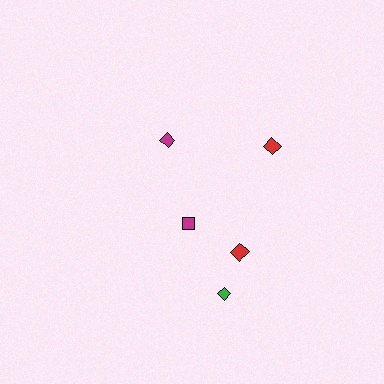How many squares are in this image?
There is 1 square.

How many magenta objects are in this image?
There are 2 magenta objects.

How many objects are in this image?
There are 5 objects.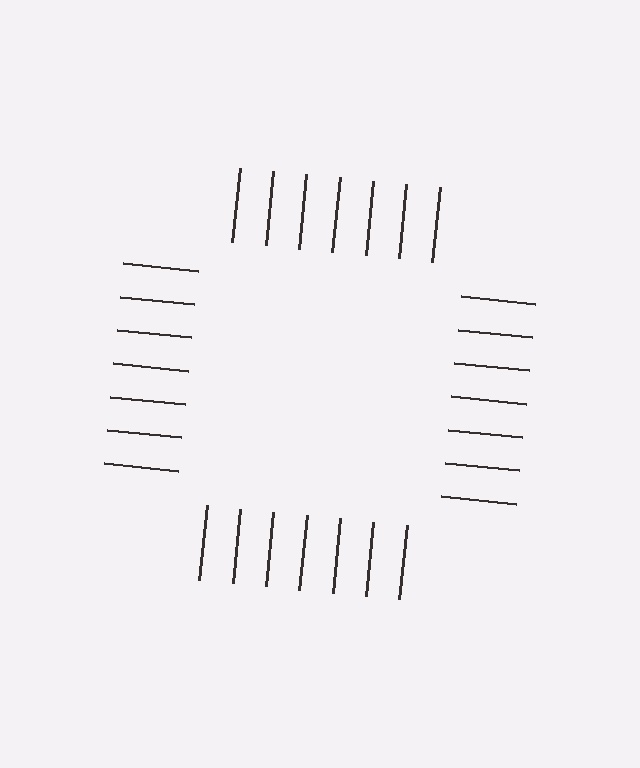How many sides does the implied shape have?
4 sides — the line-ends trace a square.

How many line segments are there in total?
28 — 7 along each of the 4 edges.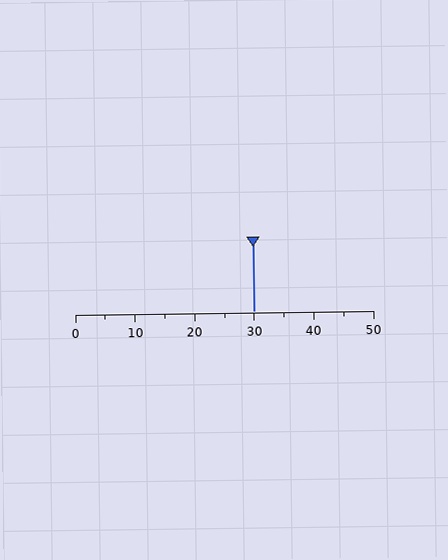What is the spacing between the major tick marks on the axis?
The major ticks are spaced 10 apart.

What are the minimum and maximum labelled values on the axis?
The axis runs from 0 to 50.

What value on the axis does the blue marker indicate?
The marker indicates approximately 30.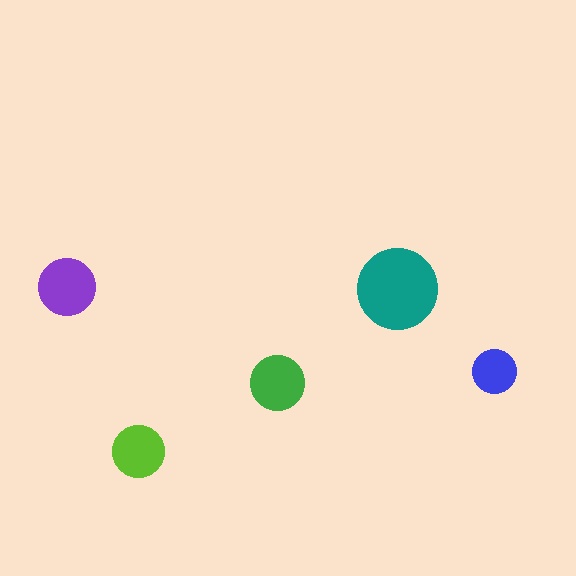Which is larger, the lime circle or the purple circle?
The purple one.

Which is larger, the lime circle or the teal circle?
The teal one.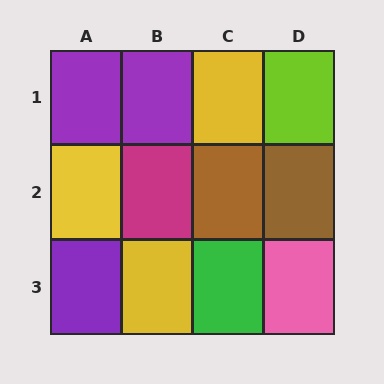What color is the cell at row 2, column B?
Magenta.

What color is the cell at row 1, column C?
Yellow.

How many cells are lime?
1 cell is lime.